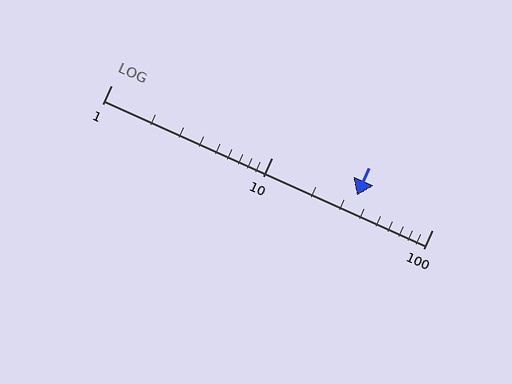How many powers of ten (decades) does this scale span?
The scale spans 2 decades, from 1 to 100.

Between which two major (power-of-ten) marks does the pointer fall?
The pointer is between 10 and 100.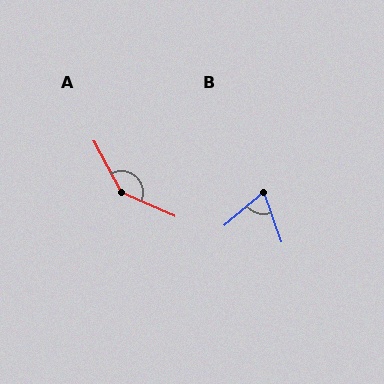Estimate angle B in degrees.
Approximately 69 degrees.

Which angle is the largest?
A, at approximately 142 degrees.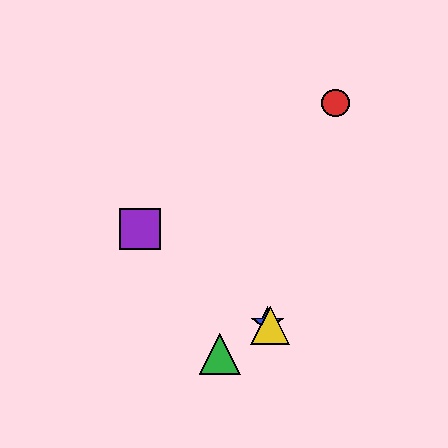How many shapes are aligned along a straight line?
3 shapes (the blue star, the yellow triangle, the purple square) are aligned along a straight line.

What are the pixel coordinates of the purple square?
The purple square is at (140, 229).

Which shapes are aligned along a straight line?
The blue star, the yellow triangle, the purple square are aligned along a straight line.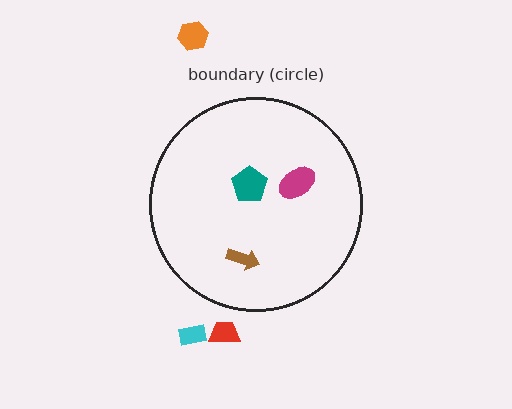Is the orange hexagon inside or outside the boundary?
Outside.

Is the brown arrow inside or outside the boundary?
Inside.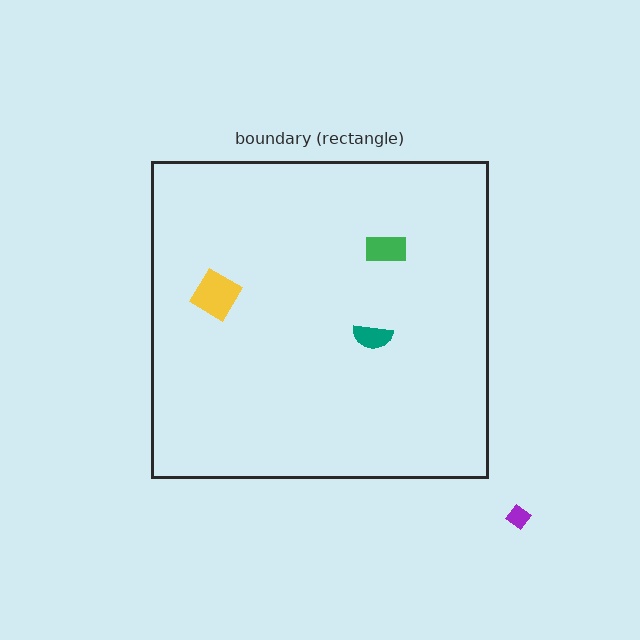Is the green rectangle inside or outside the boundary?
Inside.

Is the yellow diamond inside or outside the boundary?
Inside.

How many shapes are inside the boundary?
3 inside, 1 outside.